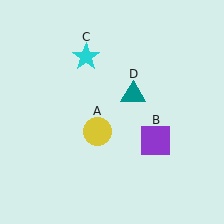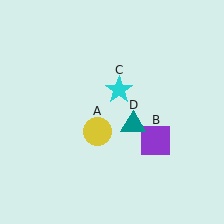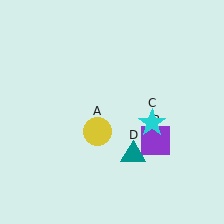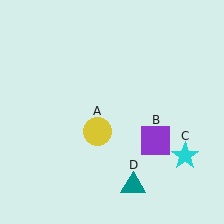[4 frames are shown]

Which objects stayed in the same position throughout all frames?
Yellow circle (object A) and purple square (object B) remained stationary.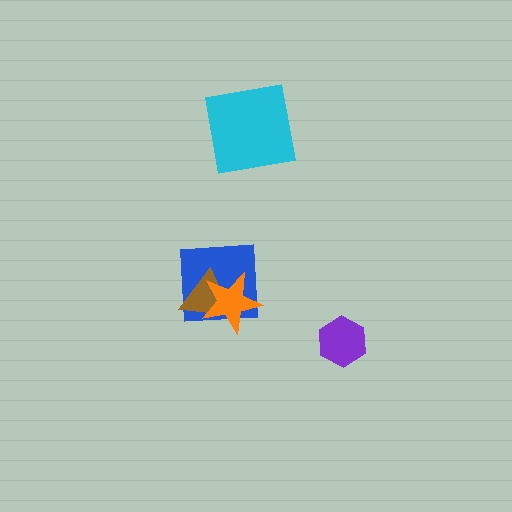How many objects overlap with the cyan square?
0 objects overlap with the cyan square.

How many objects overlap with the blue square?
2 objects overlap with the blue square.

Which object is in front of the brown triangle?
The orange star is in front of the brown triangle.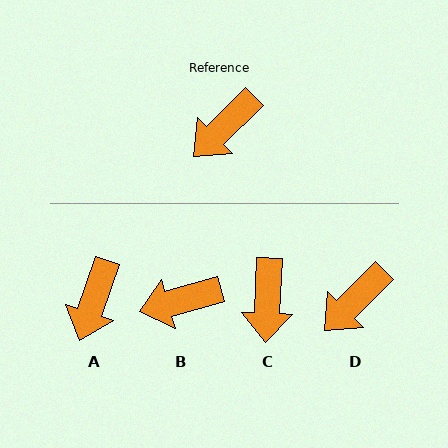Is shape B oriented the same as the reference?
No, it is off by about 29 degrees.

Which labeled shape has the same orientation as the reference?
D.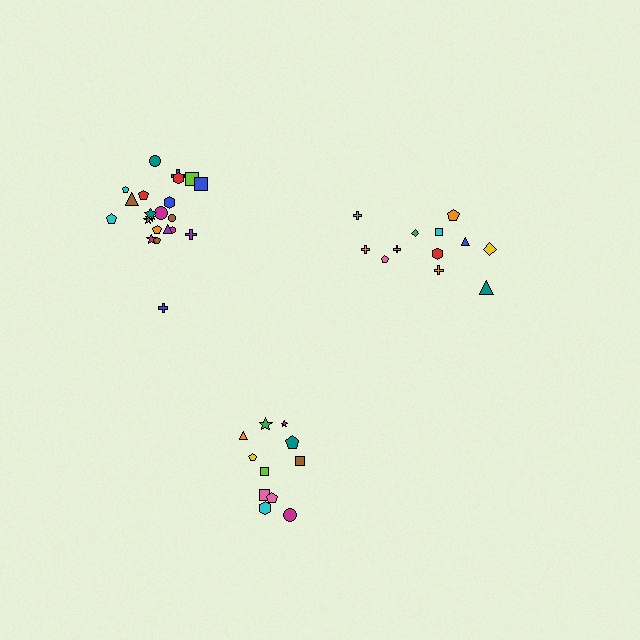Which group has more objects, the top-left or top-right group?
The top-left group.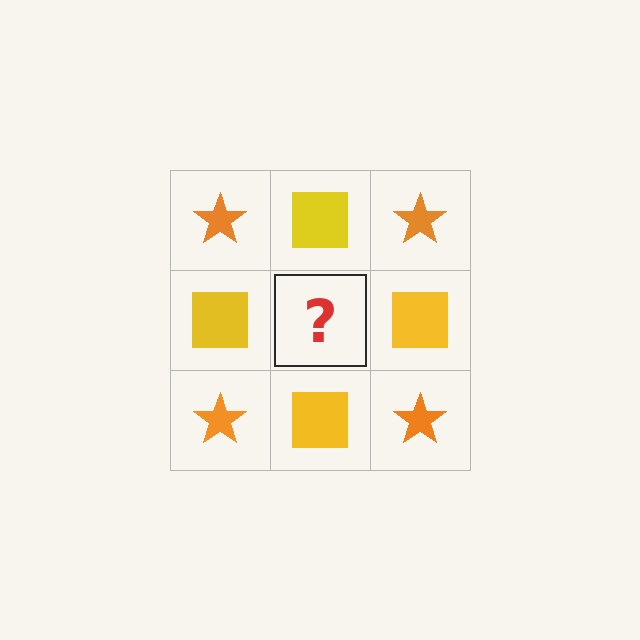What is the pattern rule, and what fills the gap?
The rule is that it alternates orange star and yellow square in a checkerboard pattern. The gap should be filled with an orange star.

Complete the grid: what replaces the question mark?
The question mark should be replaced with an orange star.